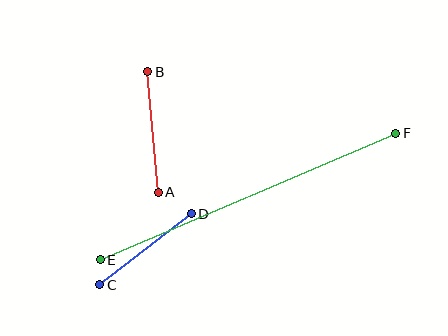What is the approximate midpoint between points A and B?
The midpoint is at approximately (153, 132) pixels.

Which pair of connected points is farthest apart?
Points E and F are farthest apart.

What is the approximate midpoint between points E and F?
The midpoint is at approximately (248, 197) pixels.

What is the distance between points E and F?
The distance is approximately 322 pixels.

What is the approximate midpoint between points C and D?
The midpoint is at approximately (146, 249) pixels.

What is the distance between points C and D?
The distance is approximately 116 pixels.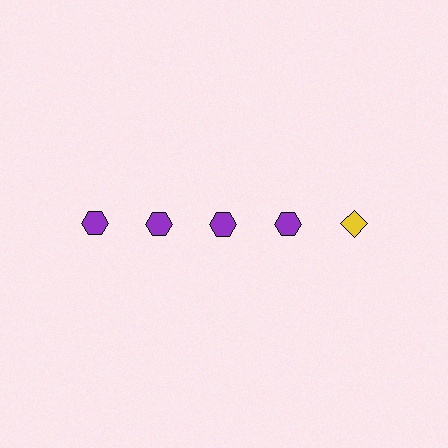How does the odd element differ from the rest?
It differs in both color (yellow instead of purple) and shape (diamond instead of hexagon).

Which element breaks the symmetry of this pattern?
The yellow diamond in the top row, rightmost column breaks the symmetry. All other shapes are purple hexagons.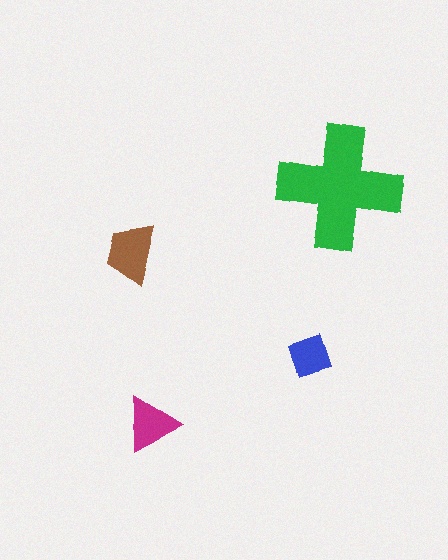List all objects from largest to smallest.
The green cross, the brown trapezoid, the magenta triangle, the blue square.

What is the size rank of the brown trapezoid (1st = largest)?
2nd.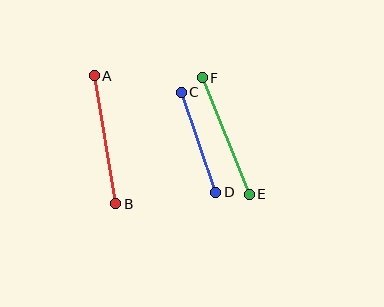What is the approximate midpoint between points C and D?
The midpoint is at approximately (198, 142) pixels.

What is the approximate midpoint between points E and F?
The midpoint is at approximately (226, 136) pixels.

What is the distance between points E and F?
The distance is approximately 126 pixels.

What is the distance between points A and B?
The distance is approximately 129 pixels.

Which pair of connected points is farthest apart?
Points A and B are farthest apart.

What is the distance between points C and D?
The distance is approximately 106 pixels.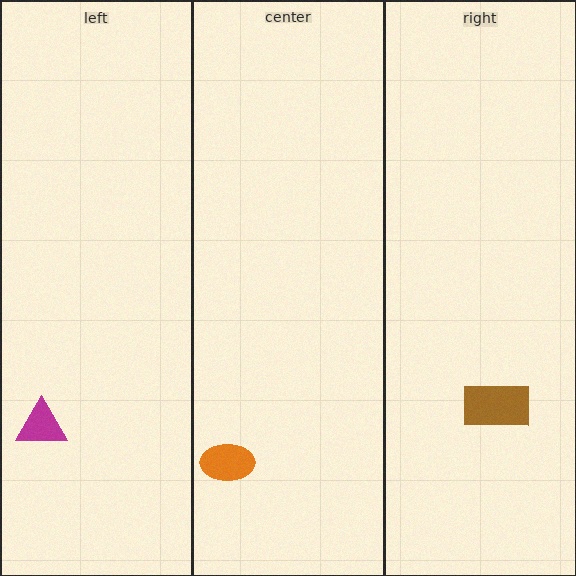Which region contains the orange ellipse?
The center region.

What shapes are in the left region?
The magenta triangle.